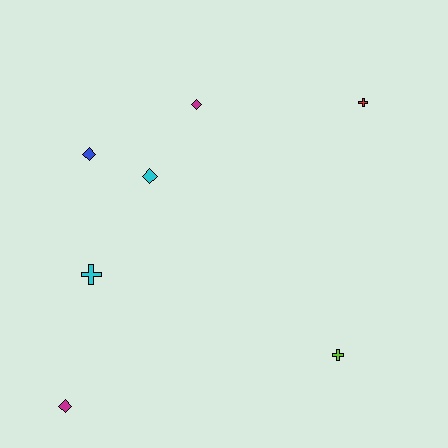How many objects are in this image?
There are 7 objects.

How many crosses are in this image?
There are 3 crosses.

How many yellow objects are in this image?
There are no yellow objects.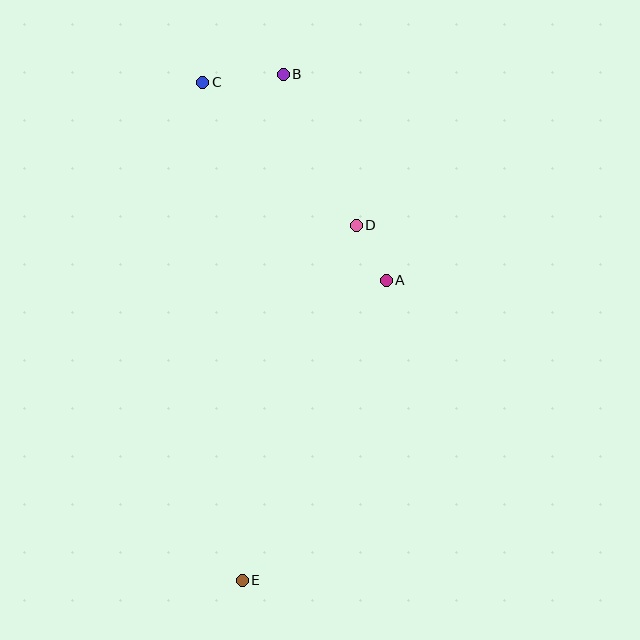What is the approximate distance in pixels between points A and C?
The distance between A and C is approximately 270 pixels.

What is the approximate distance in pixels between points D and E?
The distance between D and E is approximately 373 pixels.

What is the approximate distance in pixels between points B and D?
The distance between B and D is approximately 168 pixels.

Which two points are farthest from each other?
Points B and E are farthest from each other.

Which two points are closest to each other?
Points A and D are closest to each other.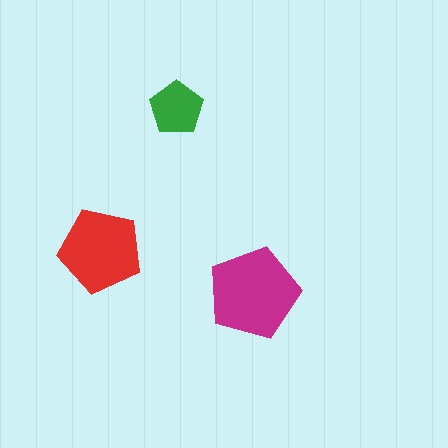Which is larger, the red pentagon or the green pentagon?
The red one.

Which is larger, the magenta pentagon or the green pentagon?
The magenta one.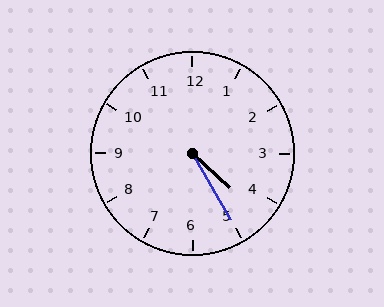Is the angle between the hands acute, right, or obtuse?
It is acute.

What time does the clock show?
4:25.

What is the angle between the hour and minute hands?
Approximately 18 degrees.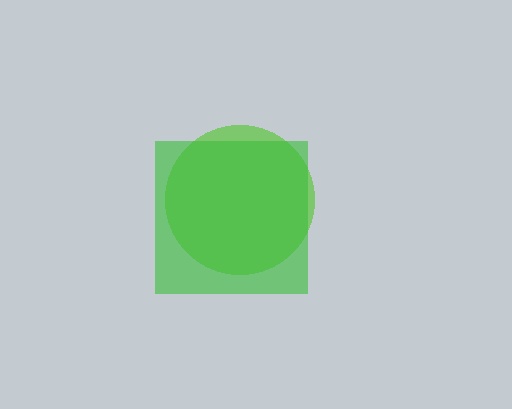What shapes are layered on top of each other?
The layered shapes are: a lime circle, a green square.